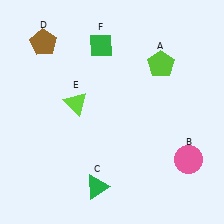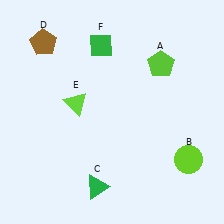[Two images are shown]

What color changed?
The circle (B) changed from pink in Image 1 to lime in Image 2.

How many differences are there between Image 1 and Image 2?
There is 1 difference between the two images.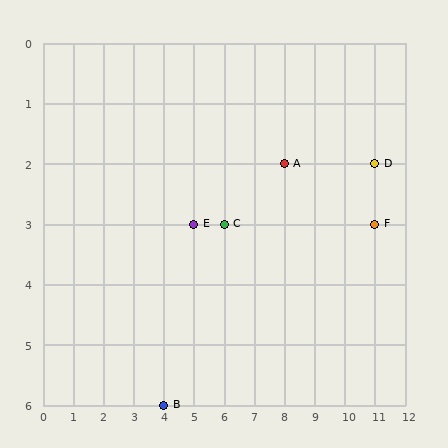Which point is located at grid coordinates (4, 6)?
Point B is at (4, 6).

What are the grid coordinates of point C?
Point C is at grid coordinates (6, 3).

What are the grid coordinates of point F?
Point F is at grid coordinates (11, 3).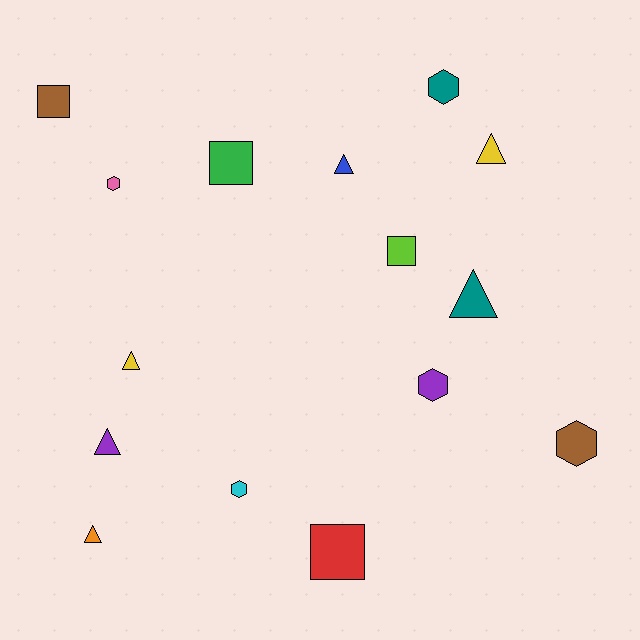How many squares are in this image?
There are 4 squares.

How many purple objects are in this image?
There are 2 purple objects.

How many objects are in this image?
There are 15 objects.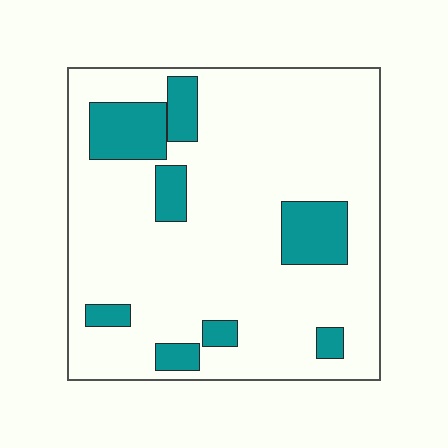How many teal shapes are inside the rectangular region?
8.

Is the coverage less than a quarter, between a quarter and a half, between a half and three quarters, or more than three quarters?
Less than a quarter.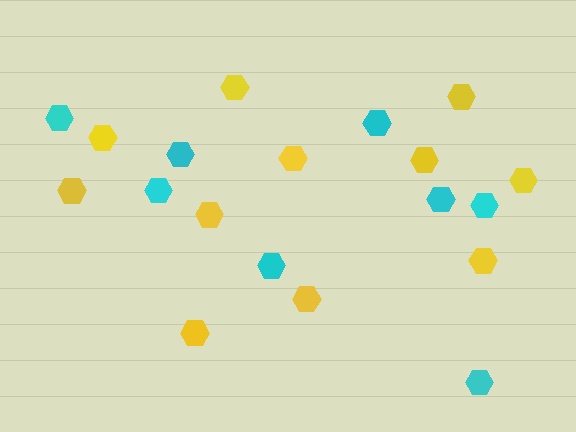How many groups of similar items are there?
There are 2 groups: one group of cyan hexagons (8) and one group of yellow hexagons (11).